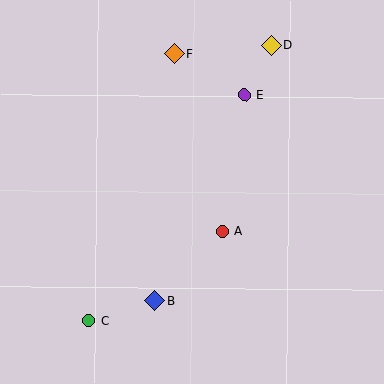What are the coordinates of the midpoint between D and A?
The midpoint between D and A is at (247, 138).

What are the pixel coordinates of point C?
Point C is at (89, 321).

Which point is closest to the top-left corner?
Point F is closest to the top-left corner.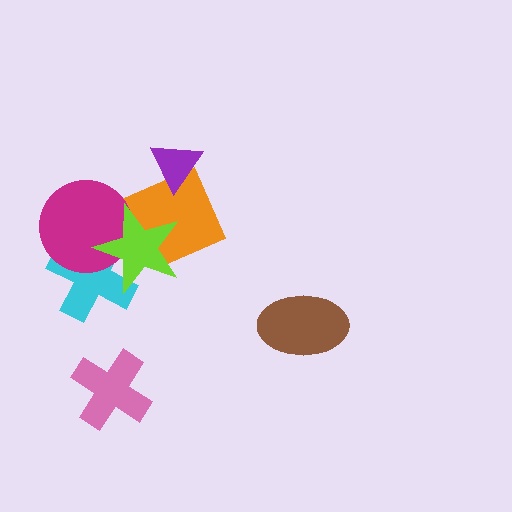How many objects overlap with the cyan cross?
2 objects overlap with the cyan cross.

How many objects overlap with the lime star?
3 objects overlap with the lime star.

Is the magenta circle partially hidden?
Yes, it is partially covered by another shape.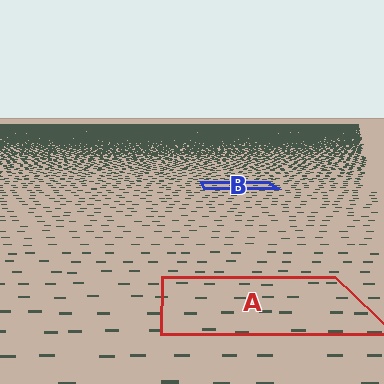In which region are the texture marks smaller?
The texture marks are smaller in region B, because it is farther away.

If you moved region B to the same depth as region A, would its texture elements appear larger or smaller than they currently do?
They would appear larger. At a closer depth, the same texture elements are projected at a bigger on-screen size.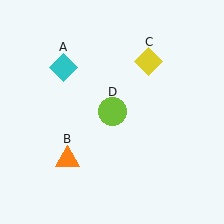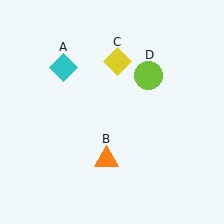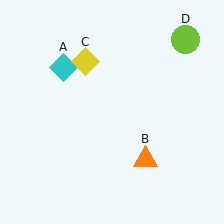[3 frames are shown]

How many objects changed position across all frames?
3 objects changed position: orange triangle (object B), yellow diamond (object C), lime circle (object D).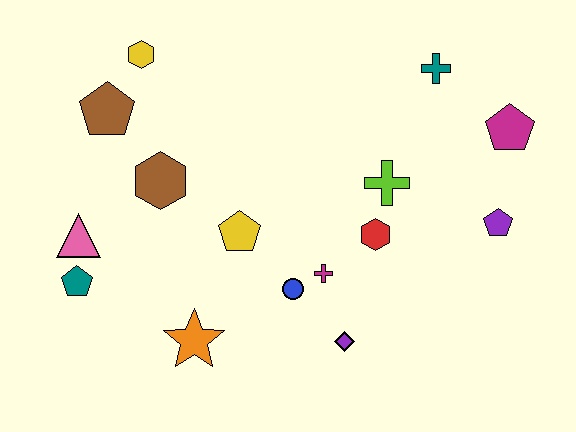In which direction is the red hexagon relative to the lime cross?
The red hexagon is below the lime cross.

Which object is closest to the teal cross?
The magenta pentagon is closest to the teal cross.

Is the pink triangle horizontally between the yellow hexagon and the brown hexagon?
No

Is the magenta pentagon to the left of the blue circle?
No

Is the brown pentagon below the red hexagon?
No